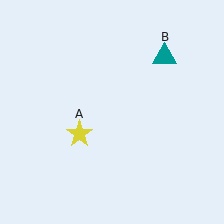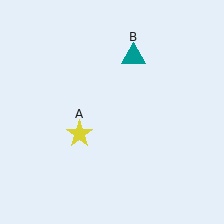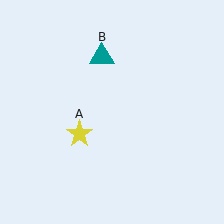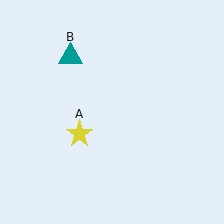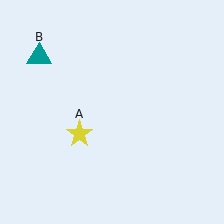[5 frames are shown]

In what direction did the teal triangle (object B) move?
The teal triangle (object B) moved left.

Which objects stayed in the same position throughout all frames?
Yellow star (object A) remained stationary.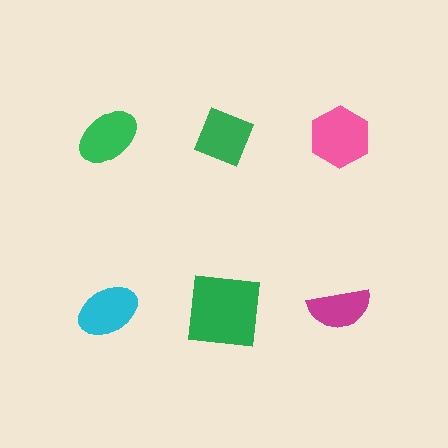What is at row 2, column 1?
A cyan ellipse.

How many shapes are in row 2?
3 shapes.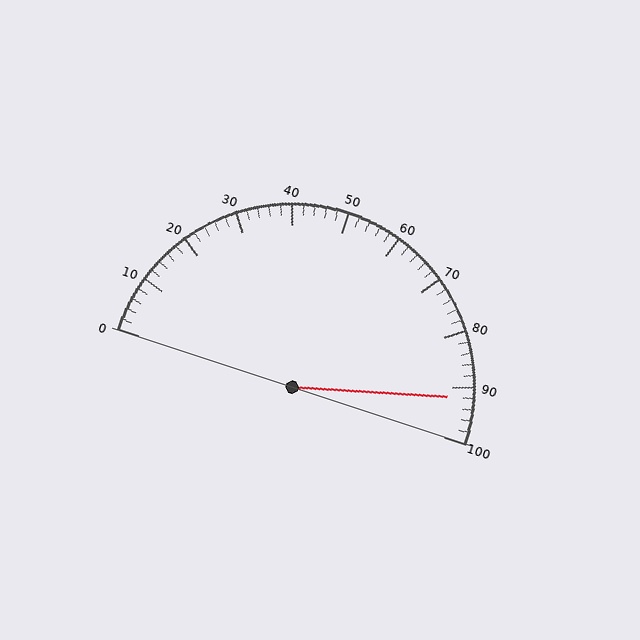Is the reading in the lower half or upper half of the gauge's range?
The reading is in the upper half of the range (0 to 100).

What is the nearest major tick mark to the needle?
The nearest major tick mark is 90.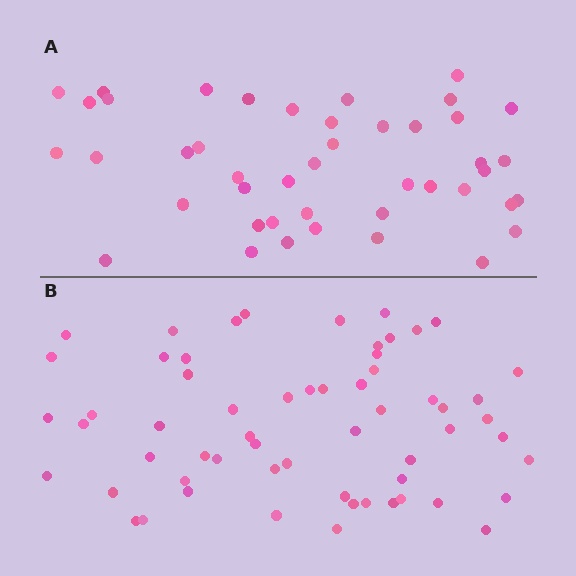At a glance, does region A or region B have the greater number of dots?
Region B (the bottom region) has more dots.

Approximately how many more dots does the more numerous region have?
Region B has approximately 15 more dots than region A.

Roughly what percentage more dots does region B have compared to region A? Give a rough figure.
About 35% more.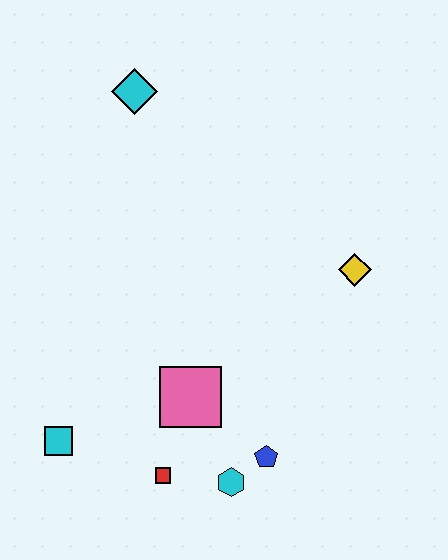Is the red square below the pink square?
Yes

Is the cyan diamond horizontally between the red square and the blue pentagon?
No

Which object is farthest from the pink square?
The cyan diamond is farthest from the pink square.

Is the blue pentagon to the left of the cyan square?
No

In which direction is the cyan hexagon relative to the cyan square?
The cyan hexagon is to the right of the cyan square.